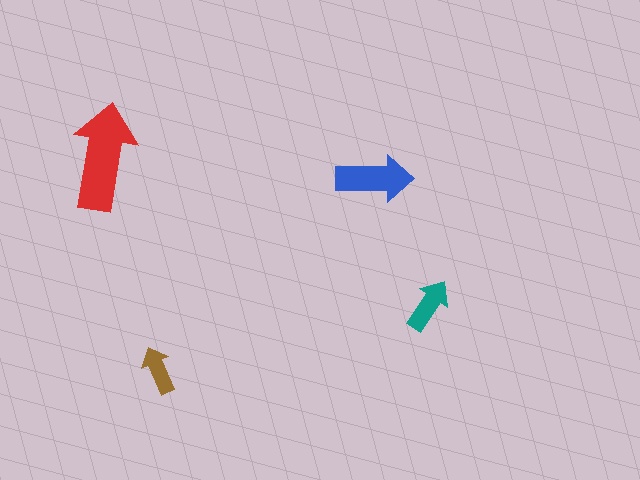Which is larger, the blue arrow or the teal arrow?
The blue one.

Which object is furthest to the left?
The red arrow is leftmost.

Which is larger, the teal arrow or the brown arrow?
The teal one.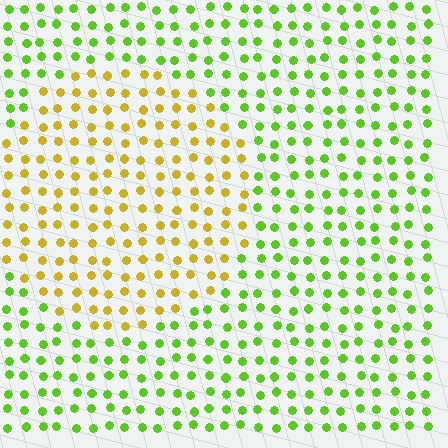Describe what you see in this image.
The image is filled with small lime elements in a uniform arrangement. A circle-shaped region is visible where the elements are tinted to a slightly different hue, forming a subtle color boundary.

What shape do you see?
I see a circle.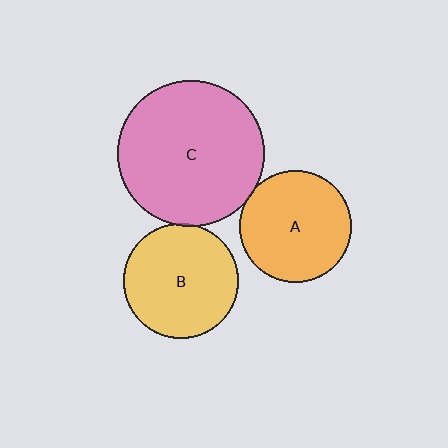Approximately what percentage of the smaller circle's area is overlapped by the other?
Approximately 5%.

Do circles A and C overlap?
Yes.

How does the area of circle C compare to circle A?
Approximately 1.7 times.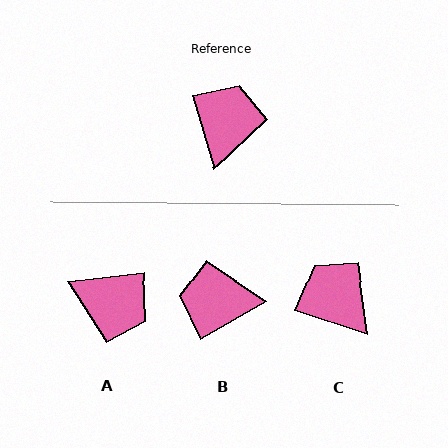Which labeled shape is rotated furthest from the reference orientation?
B, about 103 degrees away.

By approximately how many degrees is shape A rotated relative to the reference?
Approximately 100 degrees clockwise.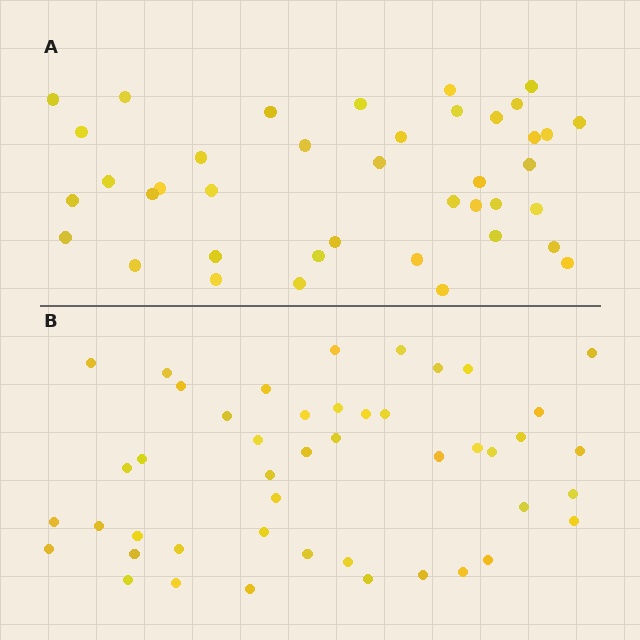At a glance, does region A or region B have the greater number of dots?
Region B (the bottom region) has more dots.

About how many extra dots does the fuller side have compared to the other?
Region B has about 6 more dots than region A.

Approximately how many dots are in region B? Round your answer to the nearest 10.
About 50 dots. (The exact count is 46, which rounds to 50.)